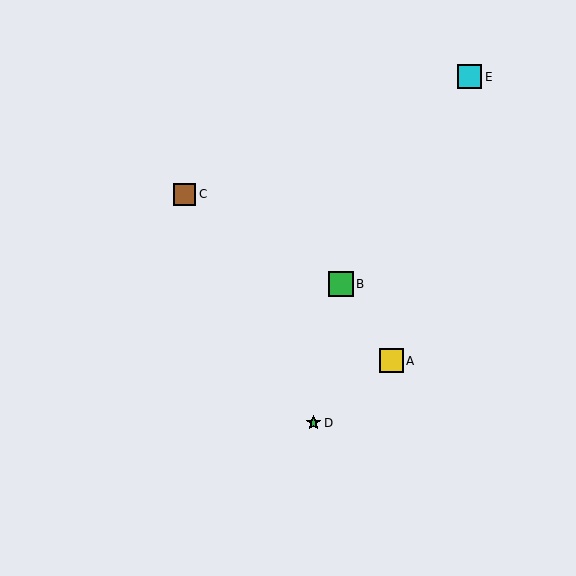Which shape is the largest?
The green square (labeled B) is the largest.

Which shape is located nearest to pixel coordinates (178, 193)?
The brown square (labeled C) at (185, 194) is nearest to that location.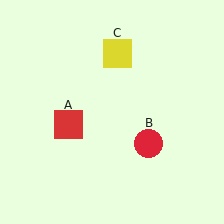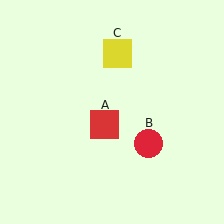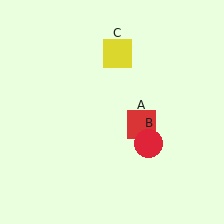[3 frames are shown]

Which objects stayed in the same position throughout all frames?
Red circle (object B) and yellow square (object C) remained stationary.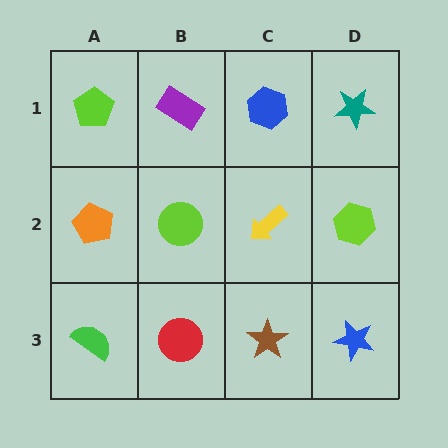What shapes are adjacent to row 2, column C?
A blue hexagon (row 1, column C), a brown star (row 3, column C), a lime circle (row 2, column B), a lime hexagon (row 2, column D).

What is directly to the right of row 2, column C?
A lime hexagon.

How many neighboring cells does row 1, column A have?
2.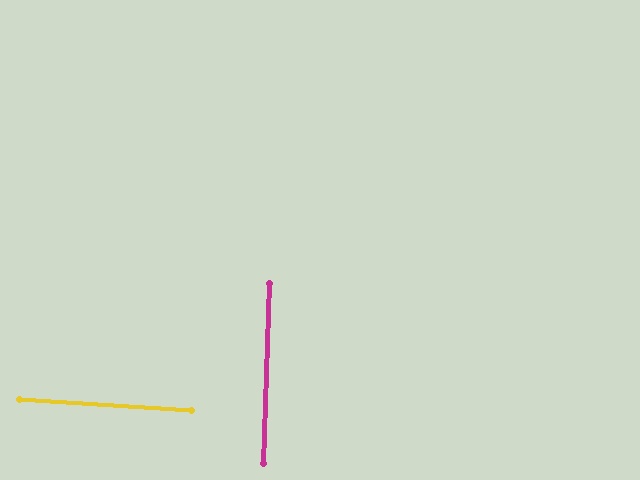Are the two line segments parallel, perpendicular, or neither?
Perpendicular — they meet at approximately 89°.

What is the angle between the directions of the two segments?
Approximately 89 degrees.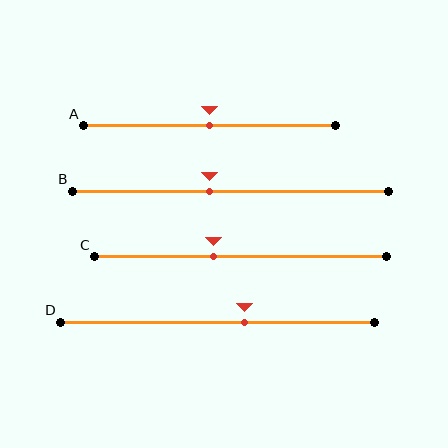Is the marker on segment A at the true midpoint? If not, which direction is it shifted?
Yes, the marker on segment A is at the true midpoint.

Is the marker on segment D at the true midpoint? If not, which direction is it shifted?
No, the marker on segment D is shifted to the right by about 9% of the segment length.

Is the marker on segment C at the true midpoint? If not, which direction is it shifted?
No, the marker on segment C is shifted to the left by about 9% of the segment length.